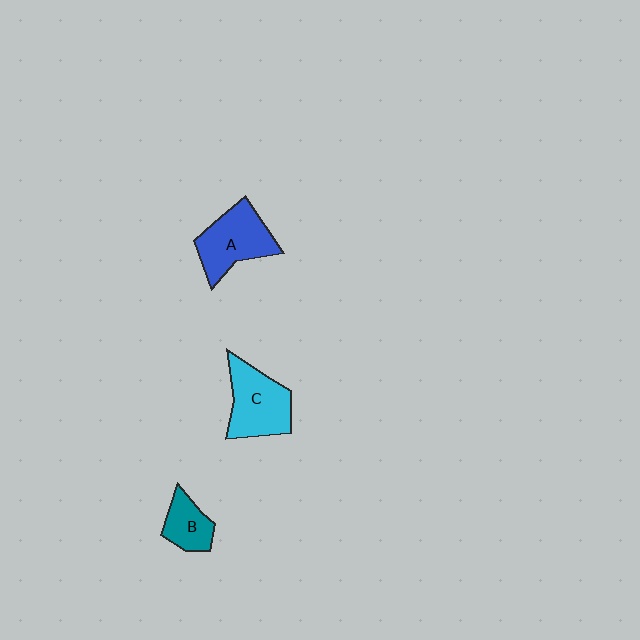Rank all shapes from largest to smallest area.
From largest to smallest: C (cyan), A (blue), B (teal).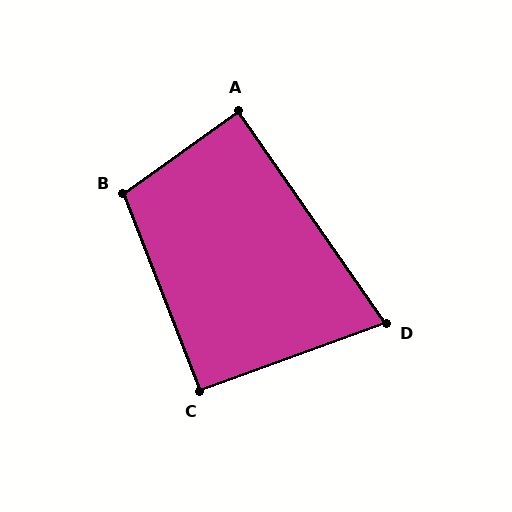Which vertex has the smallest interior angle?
D, at approximately 75 degrees.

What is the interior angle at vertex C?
Approximately 91 degrees (approximately right).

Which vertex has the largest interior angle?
B, at approximately 105 degrees.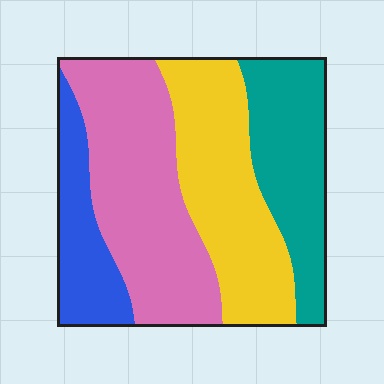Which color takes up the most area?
Pink, at roughly 35%.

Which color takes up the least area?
Blue, at roughly 15%.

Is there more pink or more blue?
Pink.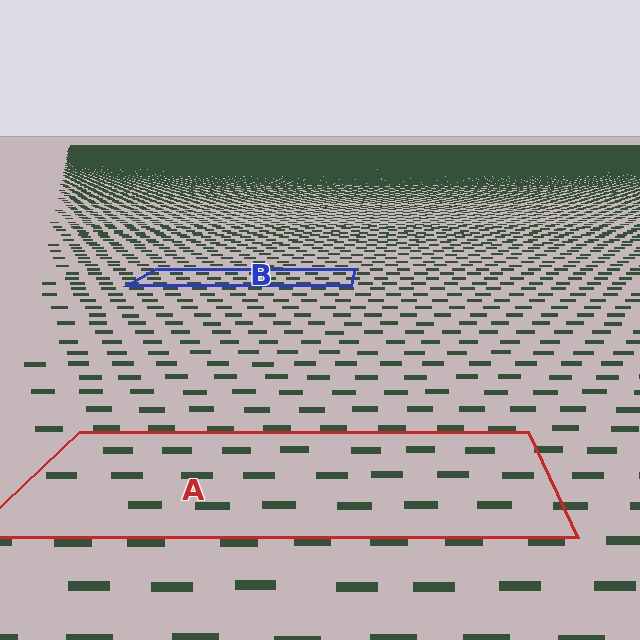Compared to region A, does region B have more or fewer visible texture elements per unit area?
Region B has more texture elements per unit area — they are packed more densely because it is farther away.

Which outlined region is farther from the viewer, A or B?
Region B is farther from the viewer — the texture elements inside it appear smaller and more densely packed.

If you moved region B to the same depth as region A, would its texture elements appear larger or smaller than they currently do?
They would appear larger. At a closer depth, the same texture elements are projected at a bigger on-screen size.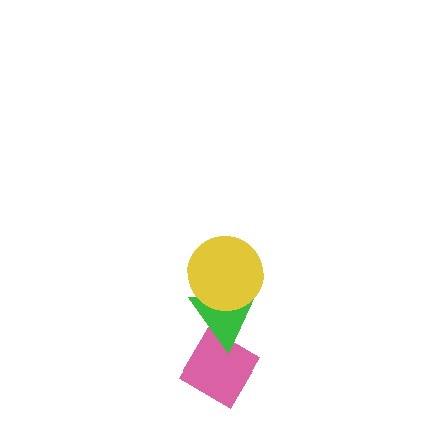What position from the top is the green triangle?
The green triangle is 2nd from the top.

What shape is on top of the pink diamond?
The green triangle is on top of the pink diamond.